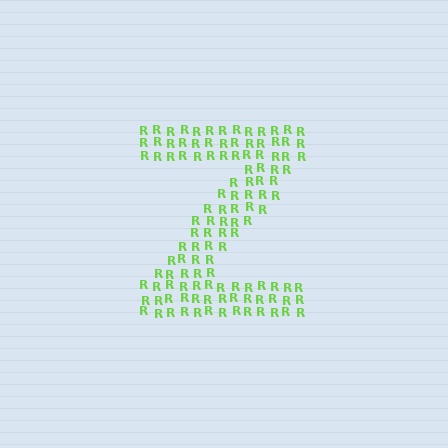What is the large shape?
The large shape is the letter Z.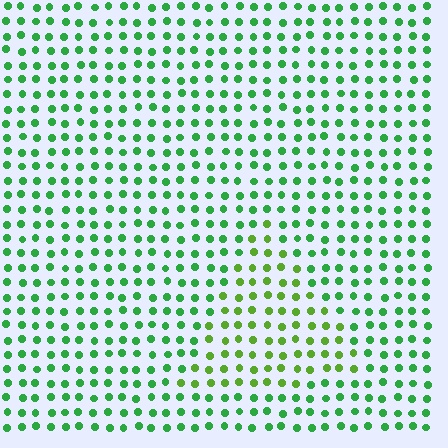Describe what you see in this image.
The image is filled with small green elements in a uniform arrangement. A triangle-shaped region is visible where the elements are tinted to a slightly different hue, forming a subtle color boundary.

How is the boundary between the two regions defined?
The boundary is defined purely by a slight shift in hue (about 32 degrees). Spacing, size, and orientation are identical on both sides.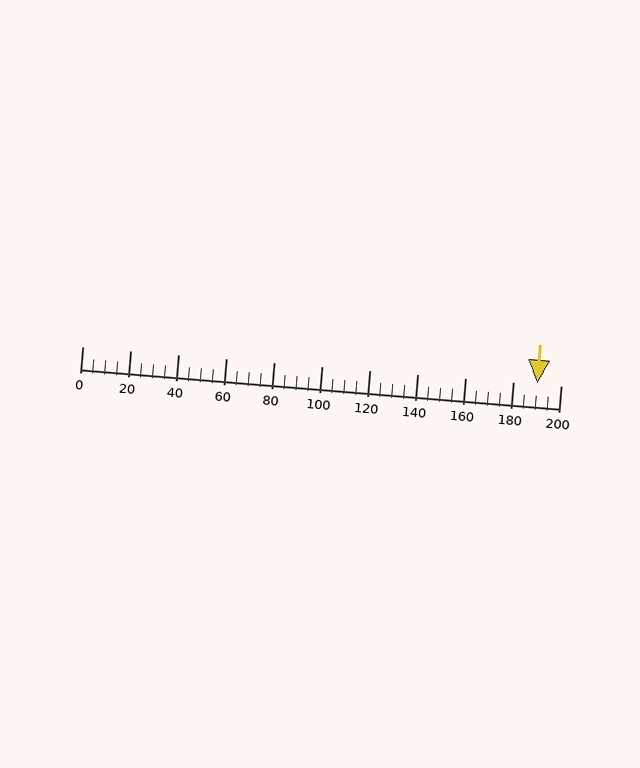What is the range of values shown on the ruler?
The ruler shows values from 0 to 200.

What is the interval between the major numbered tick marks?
The major tick marks are spaced 20 units apart.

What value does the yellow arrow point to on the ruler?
The yellow arrow points to approximately 190.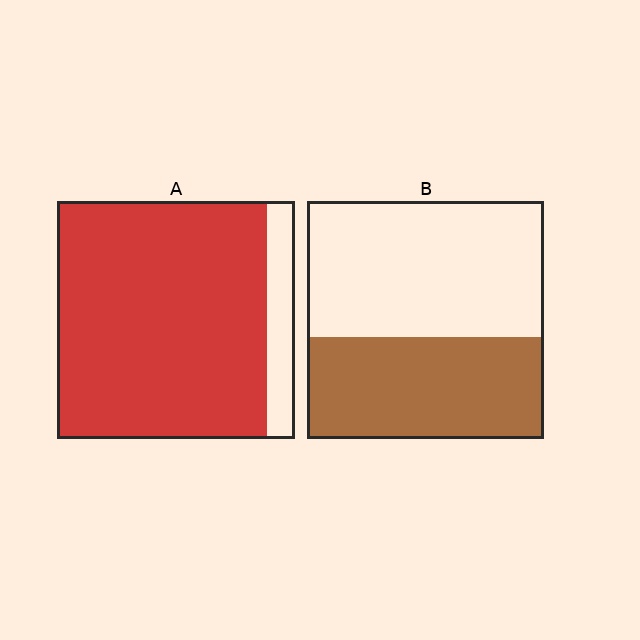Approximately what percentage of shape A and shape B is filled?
A is approximately 90% and B is approximately 45%.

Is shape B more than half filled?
No.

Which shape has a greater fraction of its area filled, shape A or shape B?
Shape A.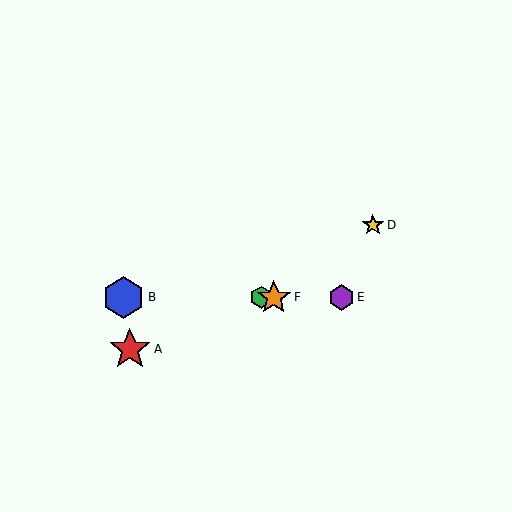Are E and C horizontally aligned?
Yes, both are at y≈297.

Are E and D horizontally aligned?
No, E is at y≈297 and D is at y≈225.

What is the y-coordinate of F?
Object F is at y≈297.